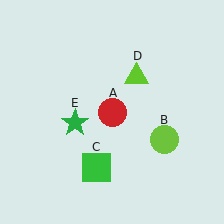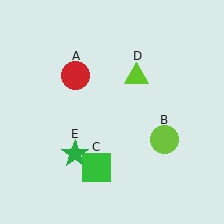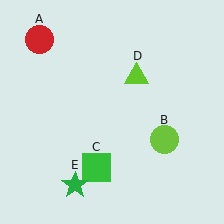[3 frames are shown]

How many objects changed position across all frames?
2 objects changed position: red circle (object A), green star (object E).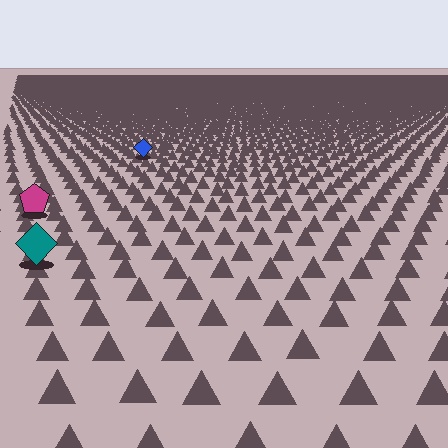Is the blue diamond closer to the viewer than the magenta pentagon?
No. The magenta pentagon is closer — you can tell from the texture gradient: the ground texture is coarser near it.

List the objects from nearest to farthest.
From nearest to farthest: the teal diamond, the magenta pentagon, the blue diamond.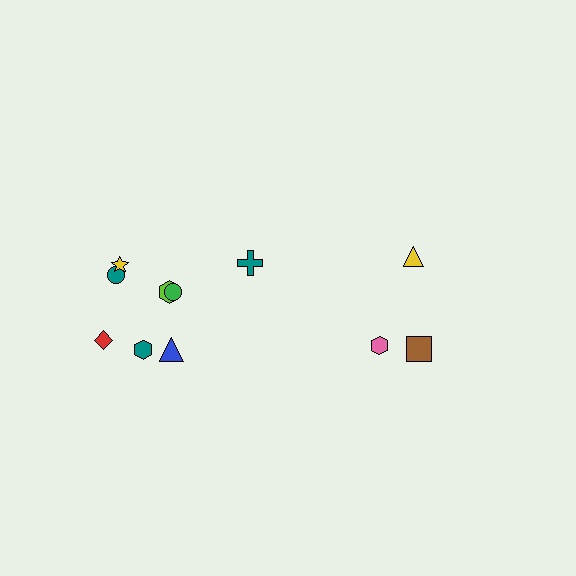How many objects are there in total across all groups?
There are 11 objects.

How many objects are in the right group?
There are 3 objects.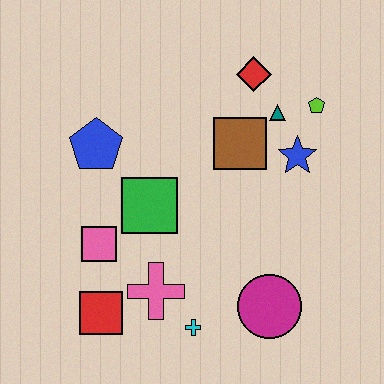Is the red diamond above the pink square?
Yes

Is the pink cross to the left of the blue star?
Yes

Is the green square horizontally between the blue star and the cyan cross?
No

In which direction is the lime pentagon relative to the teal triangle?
The lime pentagon is to the right of the teal triangle.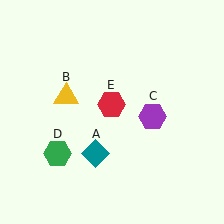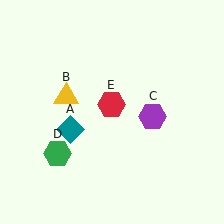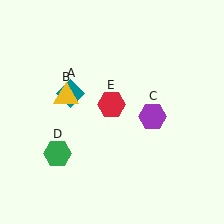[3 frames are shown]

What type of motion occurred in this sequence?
The teal diamond (object A) rotated clockwise around the center of the scene.